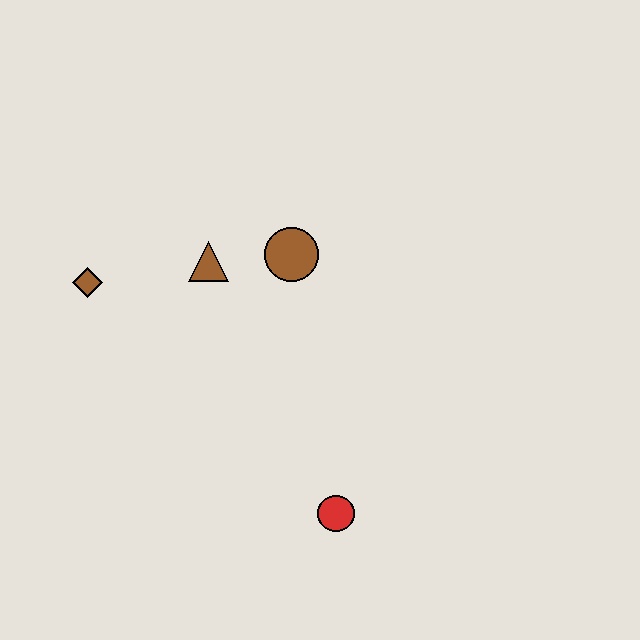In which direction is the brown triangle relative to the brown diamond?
The brown triangle is to the right of the brown diamond.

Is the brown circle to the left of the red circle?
Yes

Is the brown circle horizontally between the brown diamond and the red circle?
Yes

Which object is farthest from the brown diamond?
The red circle is farthest from the brown diamond.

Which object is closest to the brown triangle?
The brown circle is closest to the brown triangle.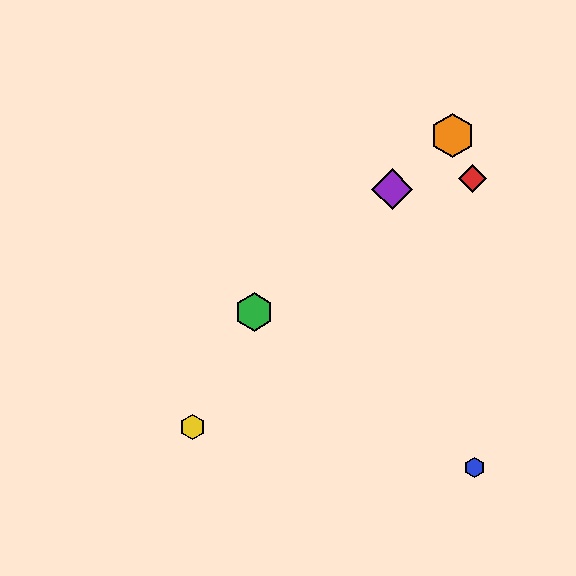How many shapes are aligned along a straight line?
3 shapes (the green hexagon, the purple diamond, the orange hexagon) are aligned along a straight line.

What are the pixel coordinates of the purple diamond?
The purple diamond is at (392, 189).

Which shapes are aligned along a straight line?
The green hexagon, the purple diamond, the orange hexagon are aligned along a straight line.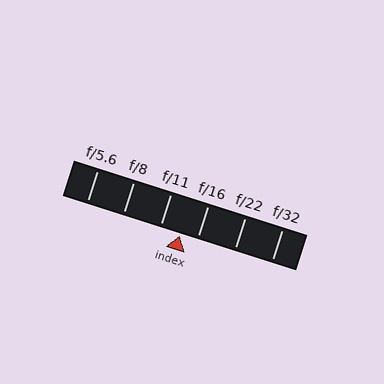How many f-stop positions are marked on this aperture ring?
There are 6 f-stop positions marked.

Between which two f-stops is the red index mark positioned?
The index mark is between f/11 and f/16.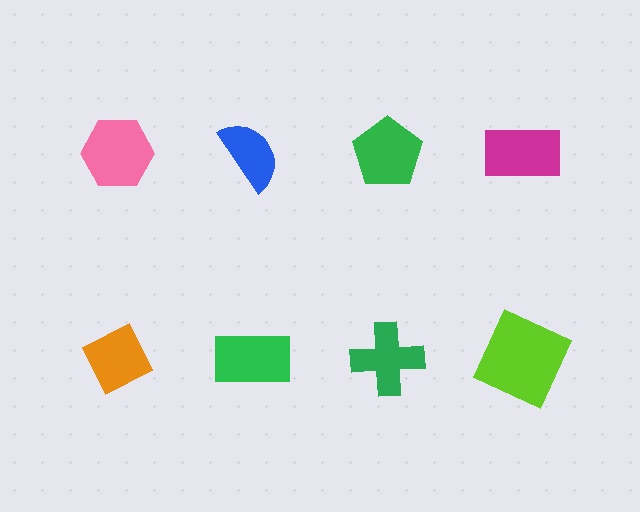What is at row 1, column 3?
A green pentagon.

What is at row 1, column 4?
A magenta rectangle.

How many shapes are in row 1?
4 shapes.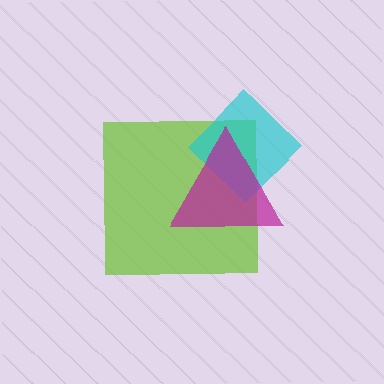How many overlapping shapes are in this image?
There are 3 overlapping shapes in the image.